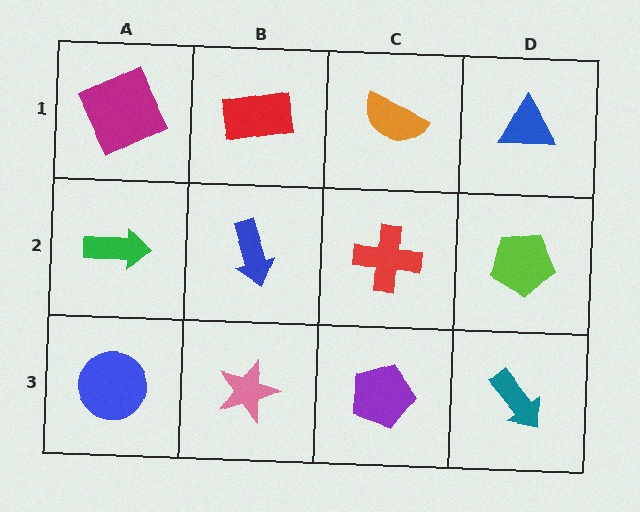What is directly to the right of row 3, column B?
A purple pentagon.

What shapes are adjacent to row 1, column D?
A lime pentagon (row 2, column D), an orange semicircle (row 1, column C).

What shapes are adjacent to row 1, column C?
A red cross (row 2, column C), a red rectangle (row 1, column B), a blue triangle (row 1, column D).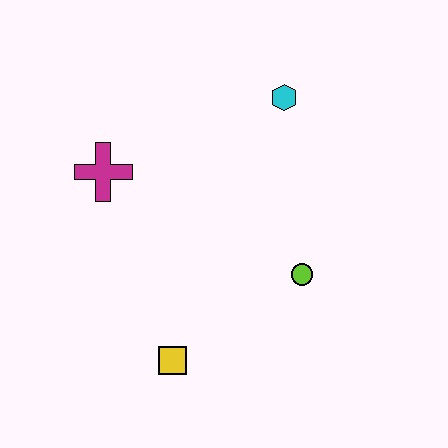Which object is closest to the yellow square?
The lime circle is closest to the yellow square.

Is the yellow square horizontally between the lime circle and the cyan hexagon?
No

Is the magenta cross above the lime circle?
Yes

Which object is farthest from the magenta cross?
The lime circle is farthest from the magenta cross.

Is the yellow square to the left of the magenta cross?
No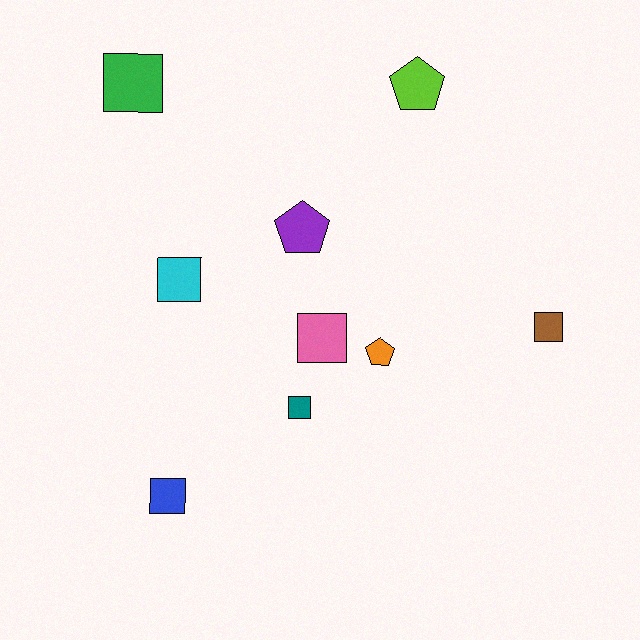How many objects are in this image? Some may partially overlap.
There are 9 objects.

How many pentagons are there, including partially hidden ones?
There are 3 pentagons.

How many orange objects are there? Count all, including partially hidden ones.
There is 1 orange object.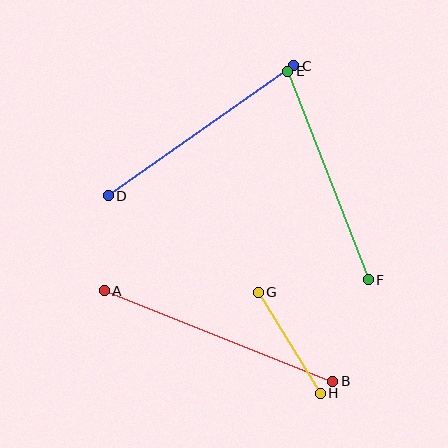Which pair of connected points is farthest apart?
Points A and B are farthest apart.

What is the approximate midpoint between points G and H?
The midpoint is at approximately (289, 343) pixels.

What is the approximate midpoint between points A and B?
The midpoint is at approximately (218, 336) pixels.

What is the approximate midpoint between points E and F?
The midpoint is at approximately (328, 175) pixels.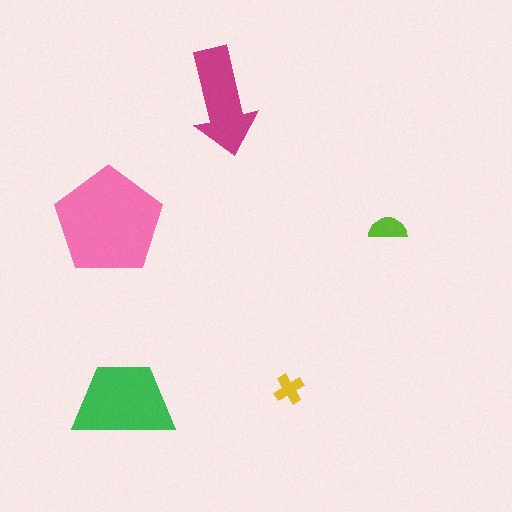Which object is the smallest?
The yellow cross.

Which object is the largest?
The pink pentagon.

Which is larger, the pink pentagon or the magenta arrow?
The pink pentagon.